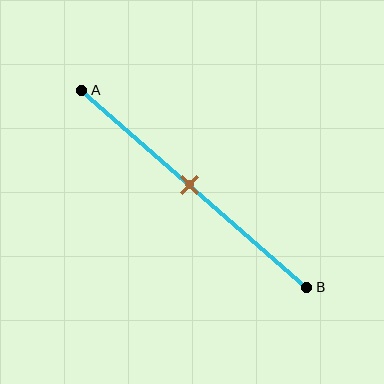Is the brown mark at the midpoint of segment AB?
Yes, the mark is approximately at the midpoint.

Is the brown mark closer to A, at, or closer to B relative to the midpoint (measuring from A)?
The brown mark is approximately at the midpoint of segment AB.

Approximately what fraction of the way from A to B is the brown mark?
The brown mark is approximately 50% of the way from A to B.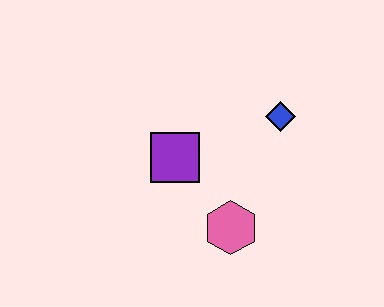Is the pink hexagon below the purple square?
Yes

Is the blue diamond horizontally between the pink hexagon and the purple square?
No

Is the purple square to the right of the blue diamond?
No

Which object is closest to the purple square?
The pink hexagon is closest to the purple square.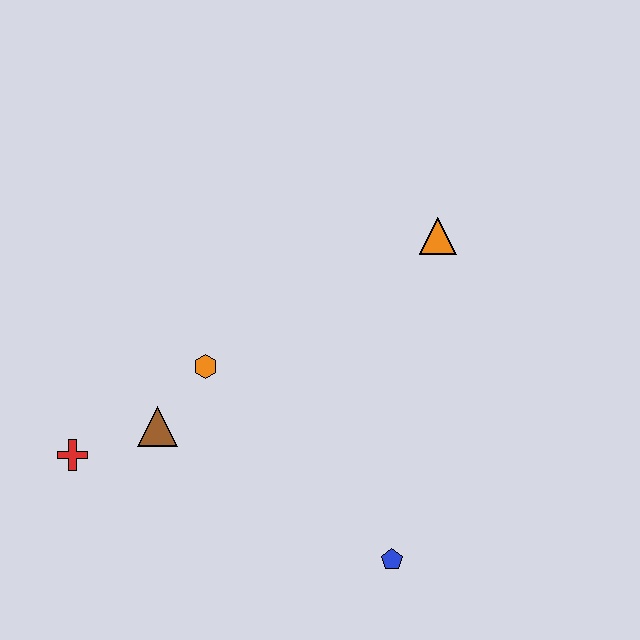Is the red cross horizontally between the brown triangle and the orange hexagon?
No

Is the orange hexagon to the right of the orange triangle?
No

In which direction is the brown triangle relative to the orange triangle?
The brown triangle is to the left of the orange triangle.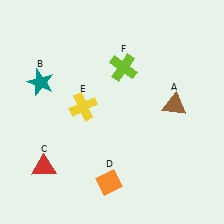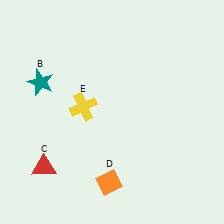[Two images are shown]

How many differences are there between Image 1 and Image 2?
There are 2 differences between the two images.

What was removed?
The brown triangle (A), the lime cross (F) were removed in Image 2.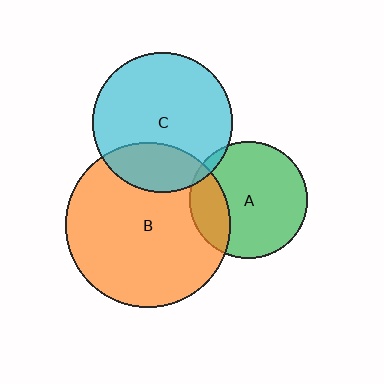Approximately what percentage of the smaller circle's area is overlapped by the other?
Approximately 25%.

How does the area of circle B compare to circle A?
Approximately 2.0 times.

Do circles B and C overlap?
Yes.